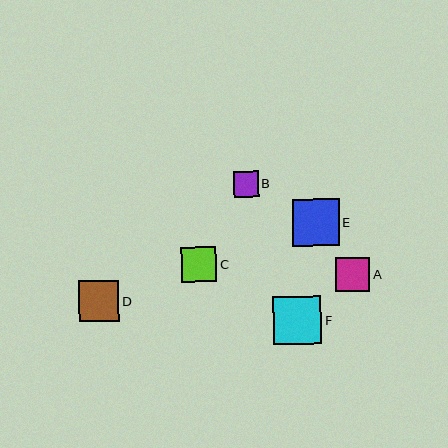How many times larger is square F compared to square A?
Square F is approximately 1.4 times the size of square A.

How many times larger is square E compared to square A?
Square E is approximately 1.4 times the size of square A.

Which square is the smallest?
Square B is the smallest with a size of approximately 25 pixels.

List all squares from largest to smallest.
From largest to smallest: F, E, D, C, A, B.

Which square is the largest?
Square F is the largest with a size of approximately 48 pixels.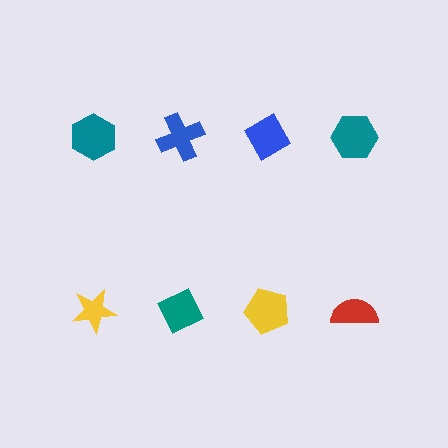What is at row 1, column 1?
A teal hexagon.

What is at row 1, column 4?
A teal hexagon.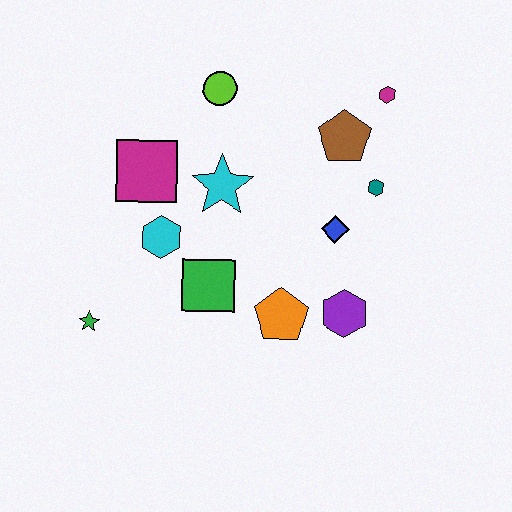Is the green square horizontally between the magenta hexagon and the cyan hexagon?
Yes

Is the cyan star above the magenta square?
No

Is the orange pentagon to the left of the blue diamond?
Yes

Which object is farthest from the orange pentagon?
The magenta hexagon is farthest from the orange pentagon.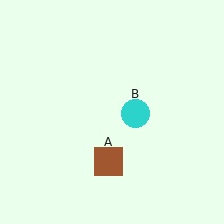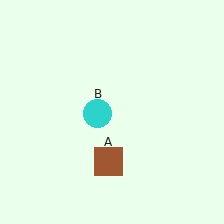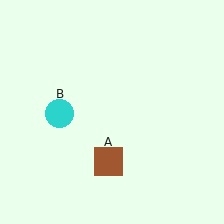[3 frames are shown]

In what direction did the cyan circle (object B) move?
The cyan circle (object B) moved left.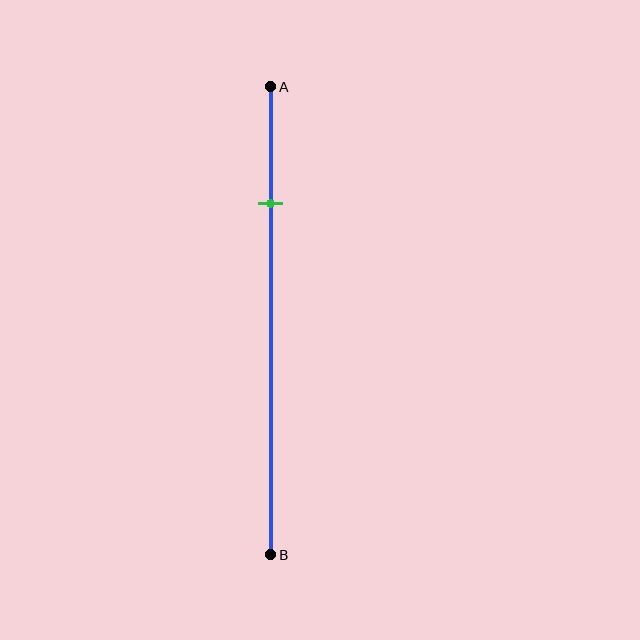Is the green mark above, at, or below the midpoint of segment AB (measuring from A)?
The green mark is above the midpoint of segment AB.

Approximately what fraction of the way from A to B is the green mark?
The green mark is approximately 25% of the way from A to B.